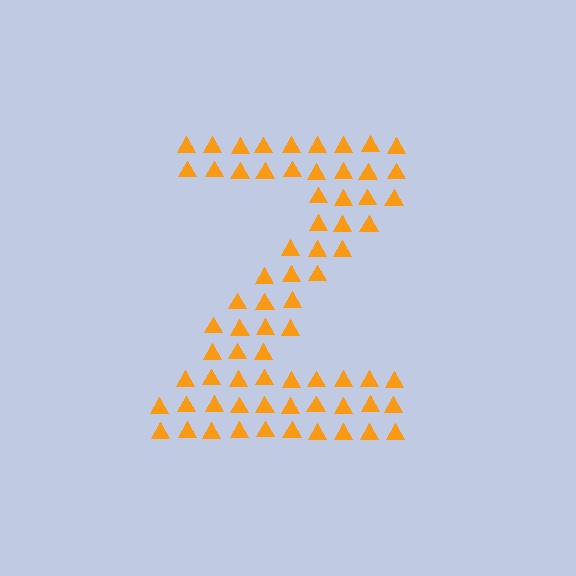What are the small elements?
The small elements are triangles.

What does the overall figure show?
The overall figure shows the letter Z.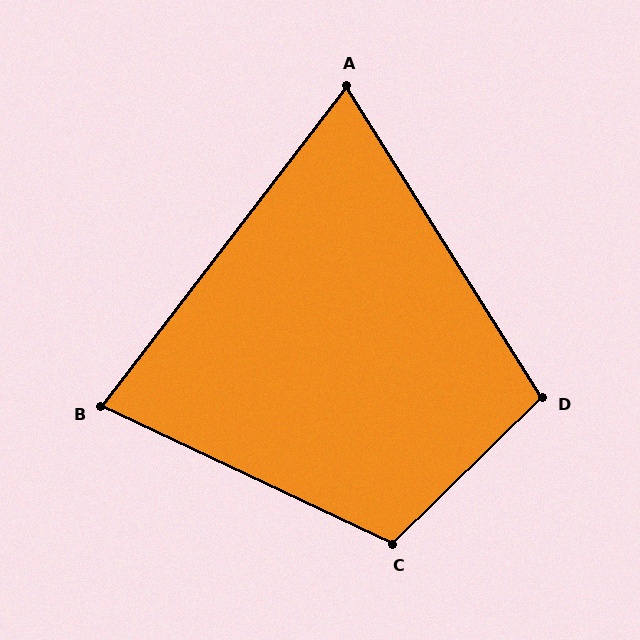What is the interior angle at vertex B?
Approximately 78 degrees (acute).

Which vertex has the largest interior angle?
C, at approximately 110 degrees.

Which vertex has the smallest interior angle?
A, at approximately 70 degrees.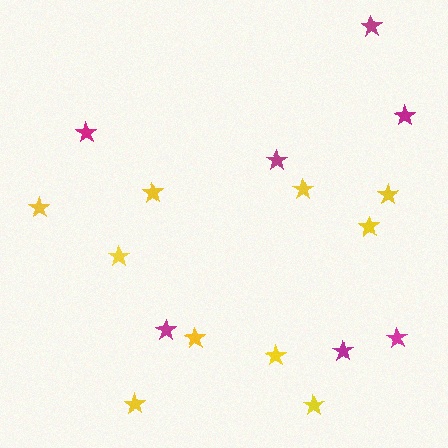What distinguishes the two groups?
There are 2 groups: one group of yellow stars (10) and one group of magenta stars (7).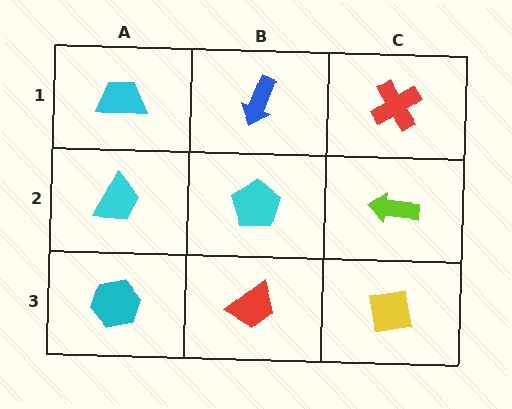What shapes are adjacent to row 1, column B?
A cyan pentagon (row 2, column B), a cyan trapezoid (row 1, column A), a red cross (row 1, column C).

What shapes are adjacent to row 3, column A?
A cyan trapezoid (row 2, column A), a red trapezoid (row 3, column B).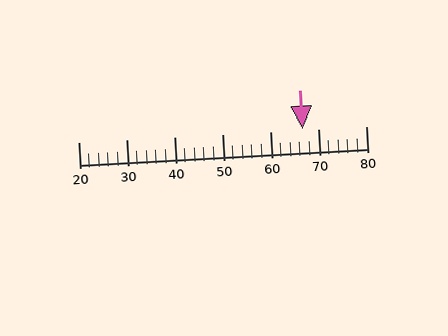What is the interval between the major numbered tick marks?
The major tick marks are spaced 10 units apart.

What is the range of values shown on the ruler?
The ruler shows values from 20 to 80.